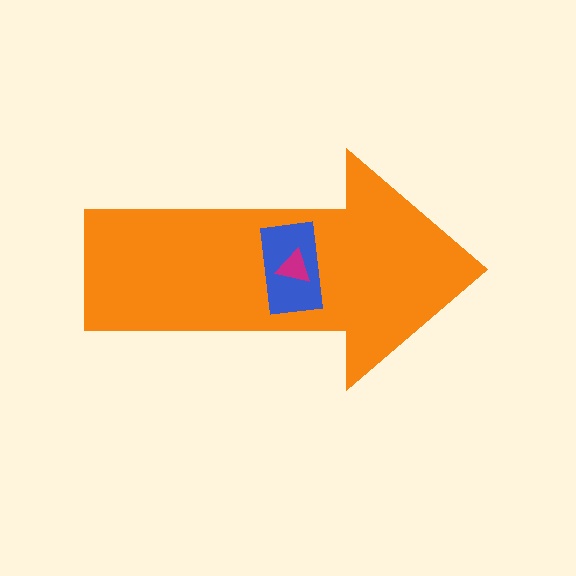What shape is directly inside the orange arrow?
The blue rectangle.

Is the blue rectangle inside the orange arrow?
Yes.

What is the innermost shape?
The magenta triangle.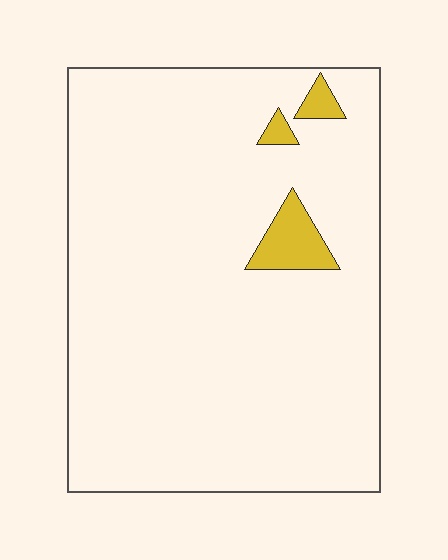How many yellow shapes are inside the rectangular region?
3.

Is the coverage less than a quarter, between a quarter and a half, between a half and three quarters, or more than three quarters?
Less than a quarter.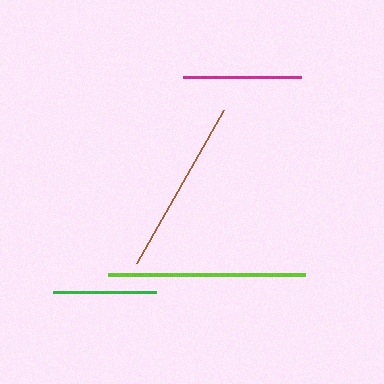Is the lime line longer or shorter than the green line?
The lime line is longer than the green line.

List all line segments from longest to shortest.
From longest to shortest: lime, brown, magenta, green.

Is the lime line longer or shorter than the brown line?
The lime line is longer than the brown line.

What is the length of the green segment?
The green segment is approximately 103 pixels long.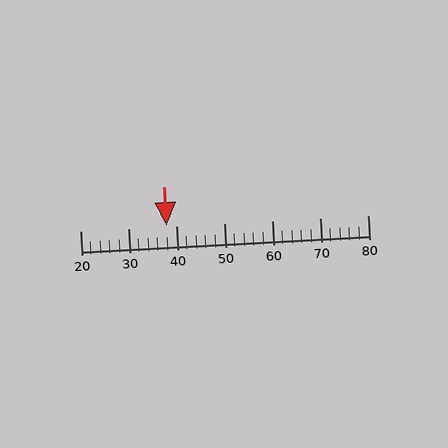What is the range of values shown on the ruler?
The ruler shows values from 20 to 80.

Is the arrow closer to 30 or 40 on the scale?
The arrow is closer to 40.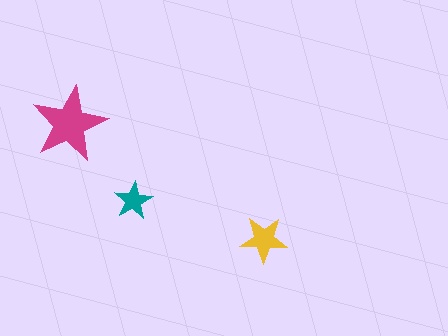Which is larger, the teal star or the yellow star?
The yellow one.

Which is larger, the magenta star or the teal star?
The magenta one.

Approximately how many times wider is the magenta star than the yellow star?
About 1.5 times wider.